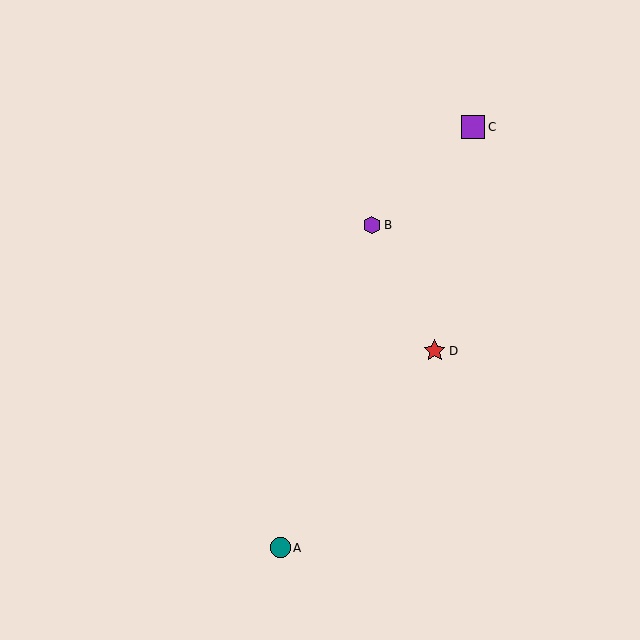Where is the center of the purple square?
The center of the purple square is at (473, 127).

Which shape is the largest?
The purple square (labeled C) is the largest.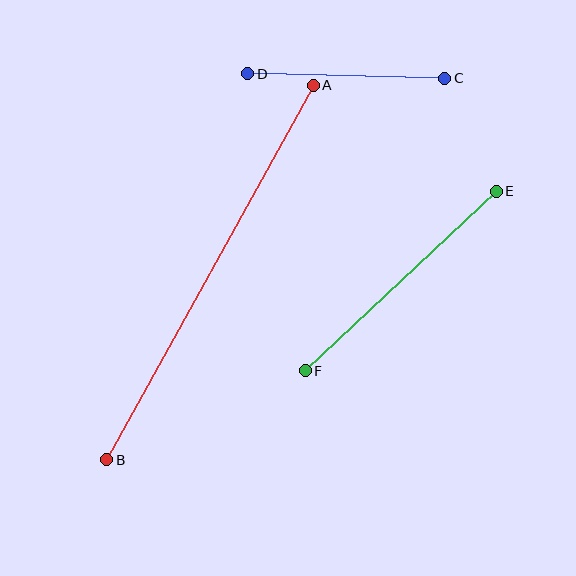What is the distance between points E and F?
The distance is approximately 262 pixels.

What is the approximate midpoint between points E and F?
The midpoint is at approximately (401, 281) pixels.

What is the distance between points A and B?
The distance is approximately 427 pixels.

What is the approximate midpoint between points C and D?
The midpoint is at approximately (346, 76) pixels.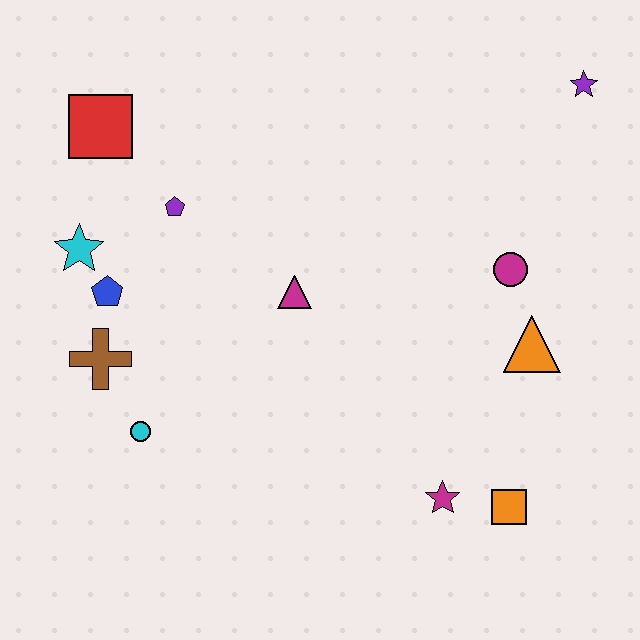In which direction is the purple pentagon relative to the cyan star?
The purple pentagon is to the right of the cyan star.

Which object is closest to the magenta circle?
The orange triangle is closest to the magenta circle.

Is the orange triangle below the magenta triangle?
Yes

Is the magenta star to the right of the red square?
Yes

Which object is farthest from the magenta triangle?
The purple star is farthest from the magenta triangle.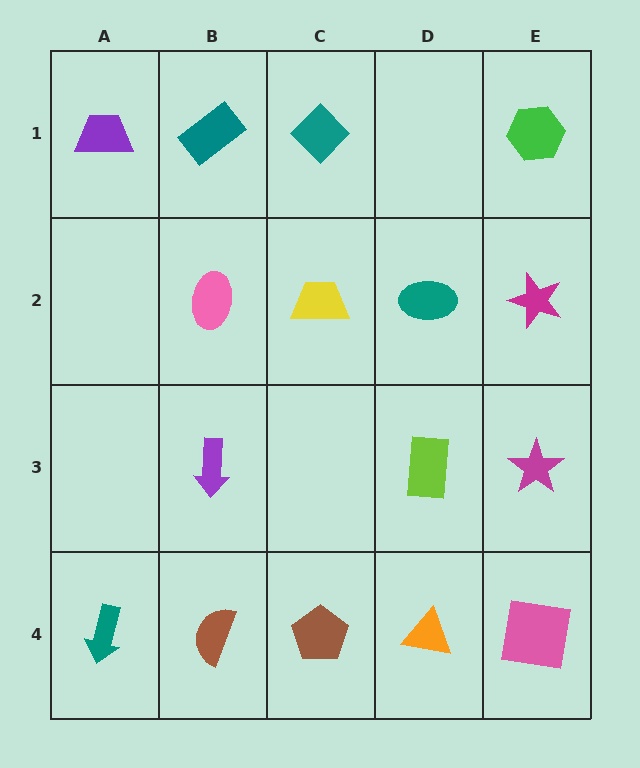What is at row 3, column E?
A magenta star.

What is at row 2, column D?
A teal ellipse.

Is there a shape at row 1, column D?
No, that cell is empty.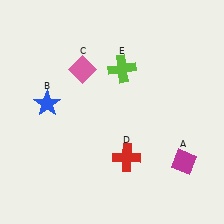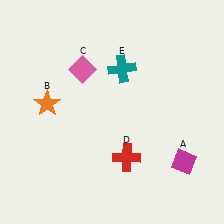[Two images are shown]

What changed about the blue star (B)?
In Image 1, B is blue. In Image 2, it changed to orange.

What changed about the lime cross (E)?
In Image 1, E is lime. In Image 2, it changed to teal.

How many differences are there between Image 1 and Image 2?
There are 2 differences between the two images.